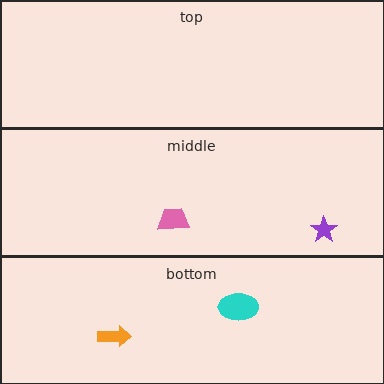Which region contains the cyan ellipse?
The bottom region.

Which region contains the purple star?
The middle region.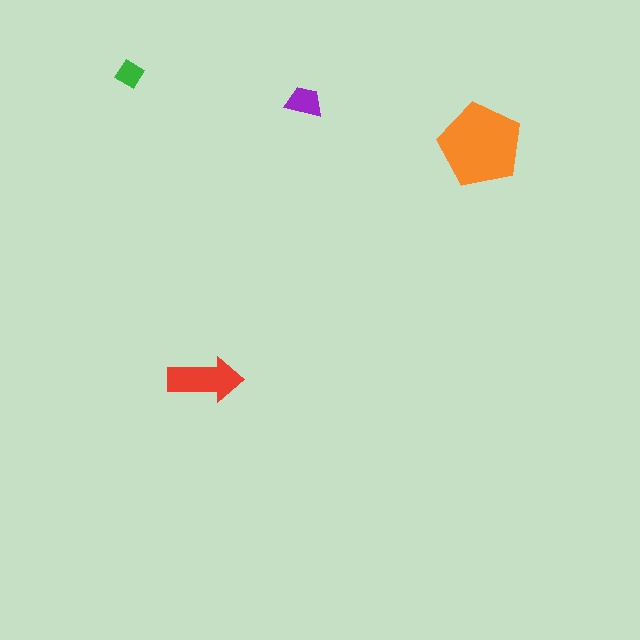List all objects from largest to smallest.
The orange pentagon, the red arrow, the purple trapezoid, the green diamond.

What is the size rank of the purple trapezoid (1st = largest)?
3rd.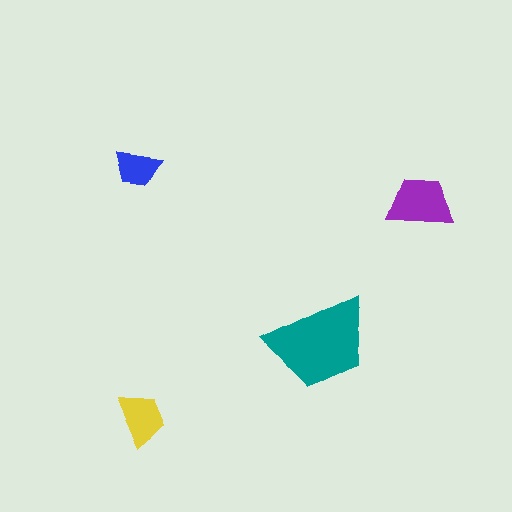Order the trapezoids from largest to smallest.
the teal one, the purple one, the yellow one, the blue one.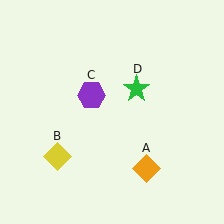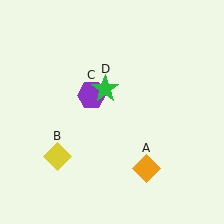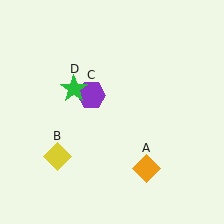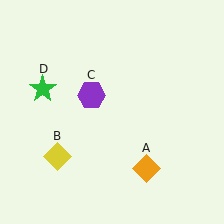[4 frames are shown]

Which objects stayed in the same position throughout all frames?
Orange diamond (object A) and yellow diamond (object B) and purple hexagon (object C) remained stationary.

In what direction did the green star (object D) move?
The green star (object D) moved left.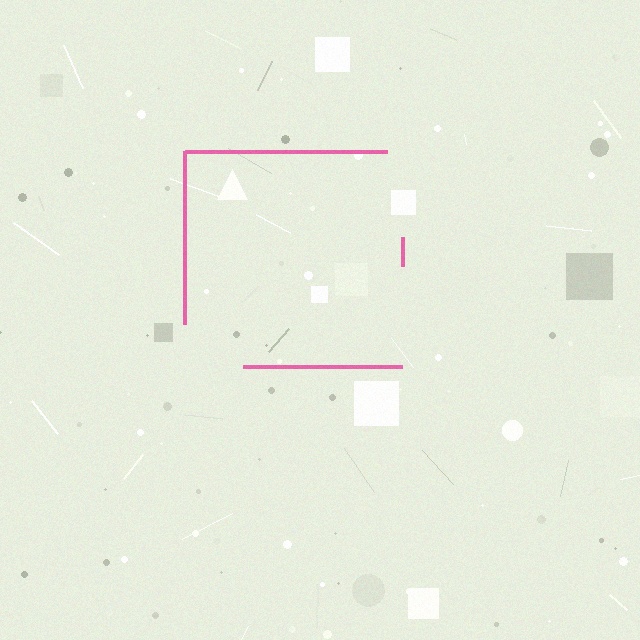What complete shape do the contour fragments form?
The contour fragments form a square.